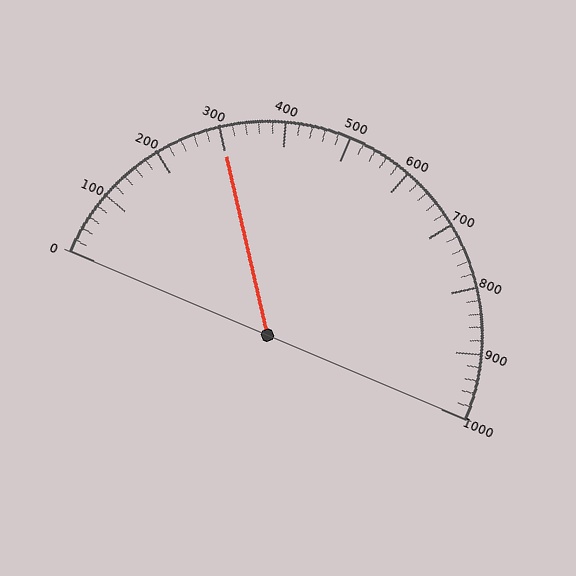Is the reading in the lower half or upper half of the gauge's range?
The reading is in the lower half of the range (0 to 1000).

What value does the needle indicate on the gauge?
The needle indicates approximately 300.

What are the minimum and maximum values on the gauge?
The gauge ranges from 0 to 1000.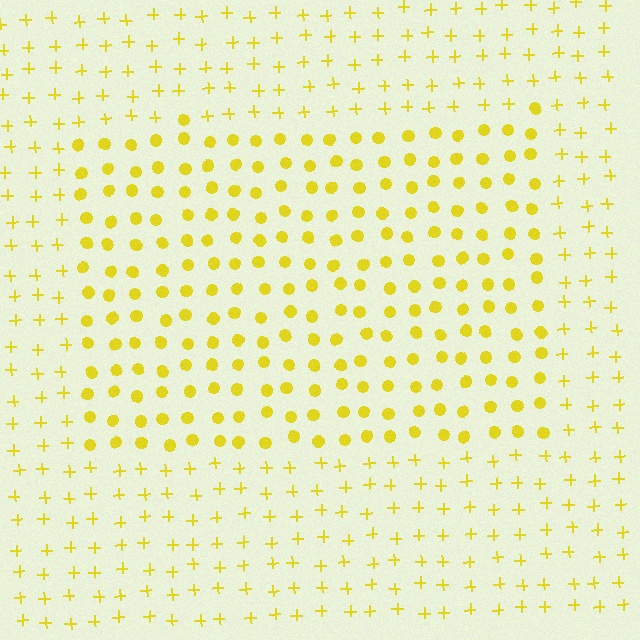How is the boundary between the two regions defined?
The boundary is defined by a change in element shape: circles inside vs. plus signs outside. All elements share the same color and spacing.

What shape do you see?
I see a rectangle.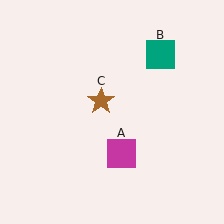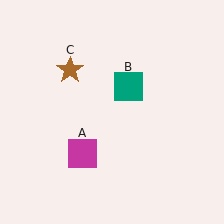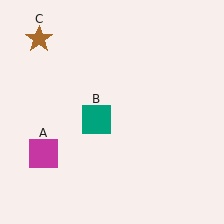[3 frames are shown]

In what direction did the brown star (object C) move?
The brown star (object C) moved up and to the left.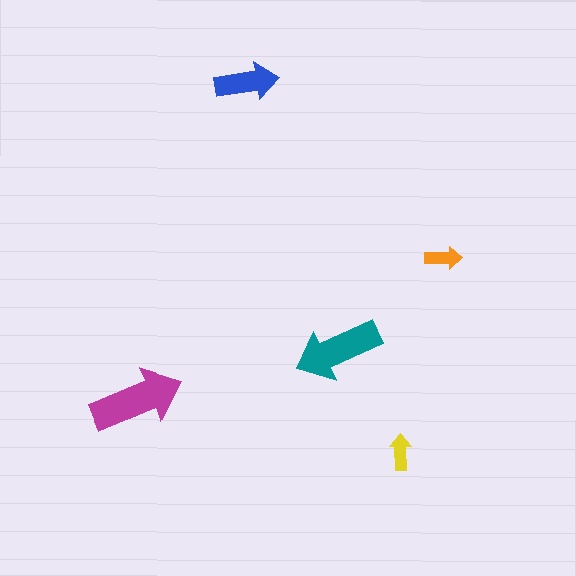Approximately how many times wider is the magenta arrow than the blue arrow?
About 1.5 times wider.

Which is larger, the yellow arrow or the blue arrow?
The blue one.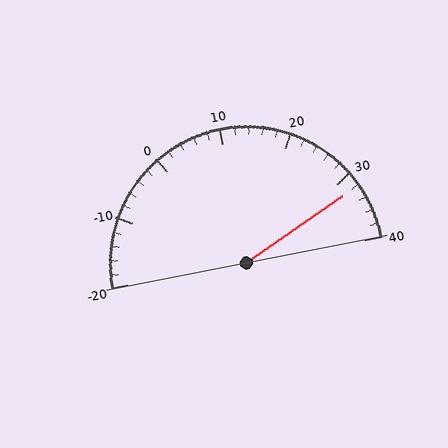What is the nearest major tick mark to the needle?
The nearest major tick mark is 30.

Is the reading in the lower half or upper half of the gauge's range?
The reading is in the upper half of the range (-20 to 40).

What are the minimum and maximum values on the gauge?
The gauge ranges from -20 to 40.